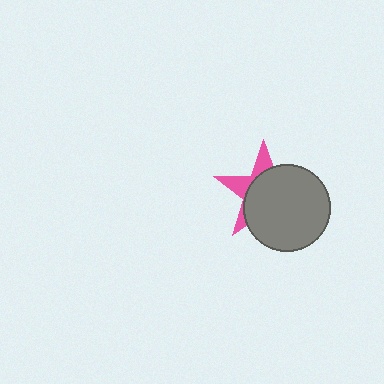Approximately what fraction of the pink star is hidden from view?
Roughly 68% of the pink star is hidden behind the gray circle.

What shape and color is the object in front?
The object in front is a gray circle.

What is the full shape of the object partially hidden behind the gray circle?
The partially hidden object is a pink star.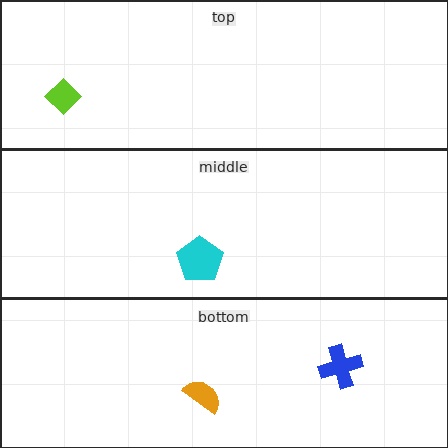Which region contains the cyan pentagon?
The middle region.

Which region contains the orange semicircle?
The bottom region.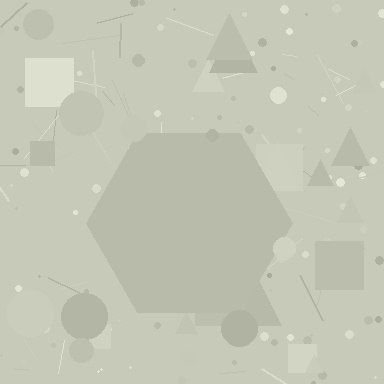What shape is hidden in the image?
A hexagon is hidden in the image.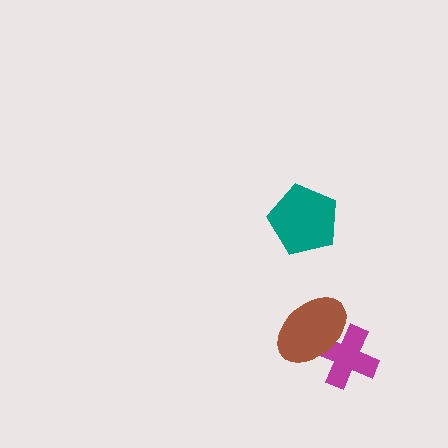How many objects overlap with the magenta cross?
1 object overlaps with the magenta cross.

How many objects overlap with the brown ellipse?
1 object overlaps with the brown ellipse.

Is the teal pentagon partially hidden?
No, no other shape covers it.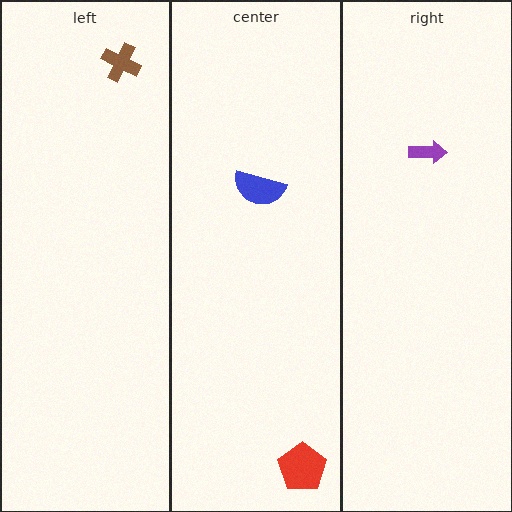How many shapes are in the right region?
1.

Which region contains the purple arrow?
The right region.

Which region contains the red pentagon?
The center region.